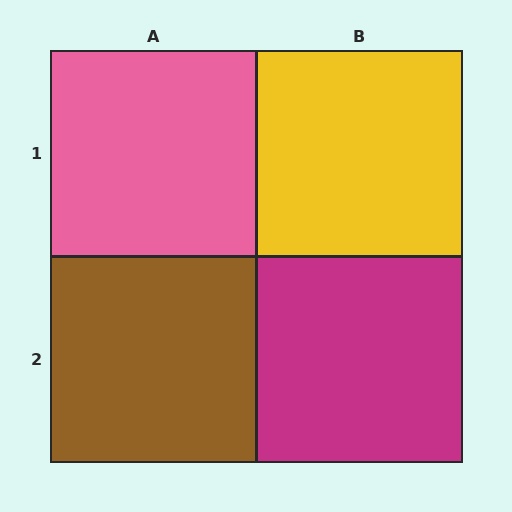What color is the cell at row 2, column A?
Brown.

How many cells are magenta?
1 cell is magenta.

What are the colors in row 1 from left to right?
Pink, yellow.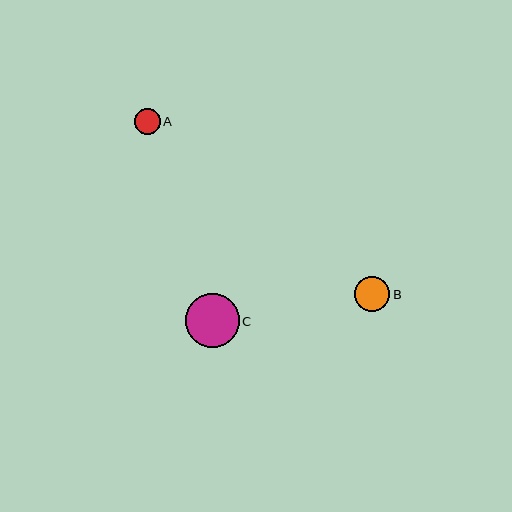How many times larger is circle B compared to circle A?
Circle B is approximately 1.4 times the size of circle A.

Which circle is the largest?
Circle C is the largest with a size of approximately 54 pixels.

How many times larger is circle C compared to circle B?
Circle C is approximately 1.5 times the size of circle B.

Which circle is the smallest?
Circle A is the smallest with a size of approximately 26 pixels.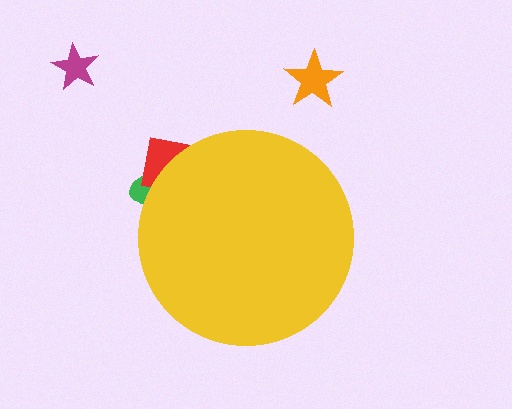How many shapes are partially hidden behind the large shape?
2 shapes are partially hidden.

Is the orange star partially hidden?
No, the orange star is fully visible.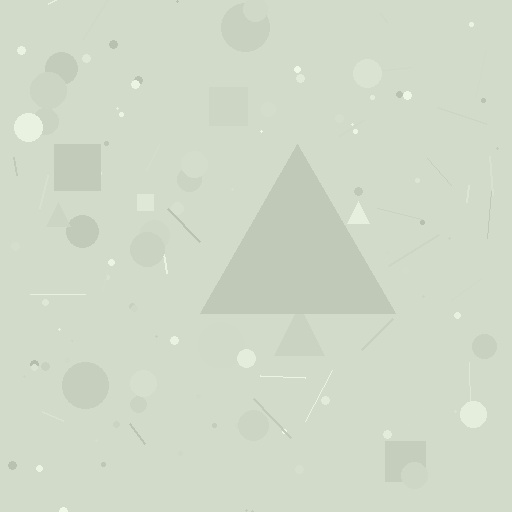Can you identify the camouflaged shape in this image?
The camouflaged shape is a triangle.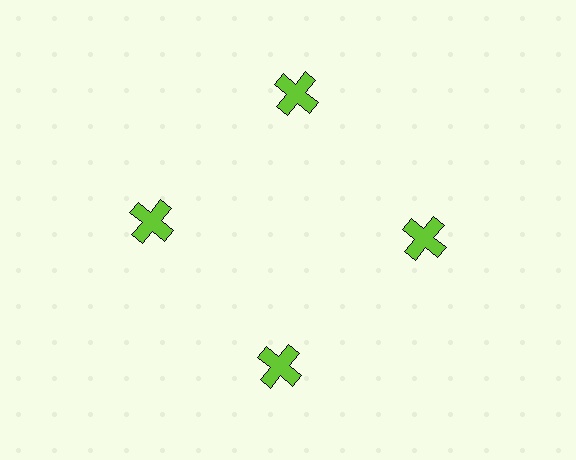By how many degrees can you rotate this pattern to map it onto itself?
The pattern maps onto itself every 90 degrees of rotation.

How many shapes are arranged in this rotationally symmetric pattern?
There are 4 shapes, arranged in 4 groups of 1.